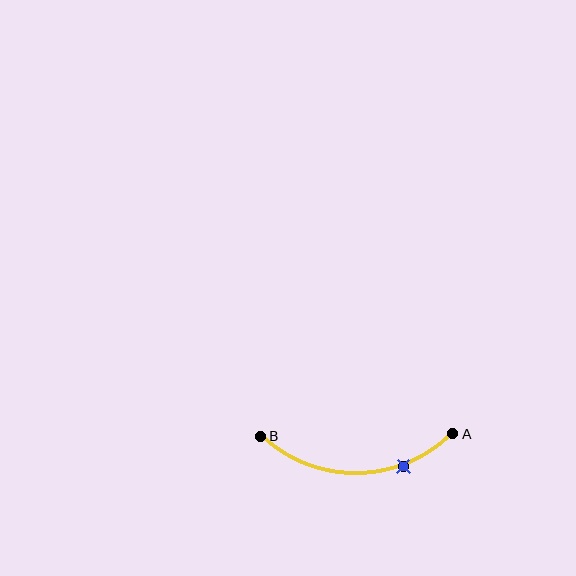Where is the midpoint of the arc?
The arc midpoint is the point on the curve farthest from the straight line joining A and B. It sits below that line.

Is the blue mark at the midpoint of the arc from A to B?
No. The blue mark lies on the arc but is closer to endpoint A. The arc midpoint would be at the point on the curve equidistant along the arc from both A and B.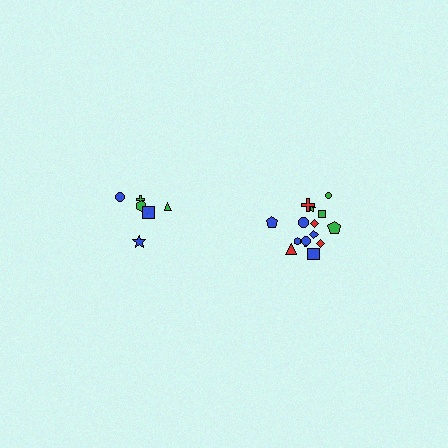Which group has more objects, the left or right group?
The right group.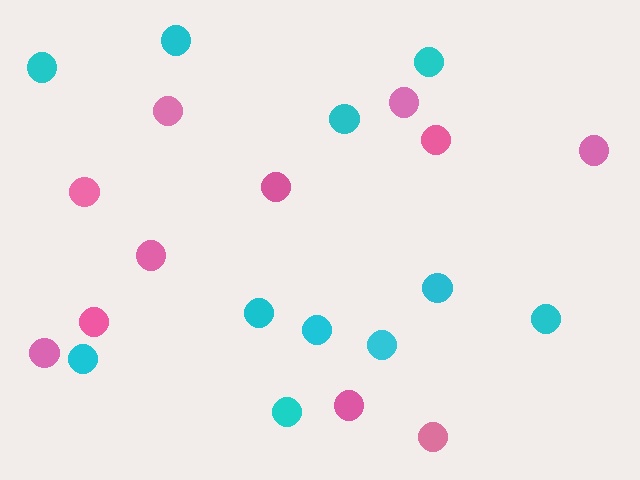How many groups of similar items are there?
There are 2 groups: one group of cyan circles (11) and one group of pink circles (11).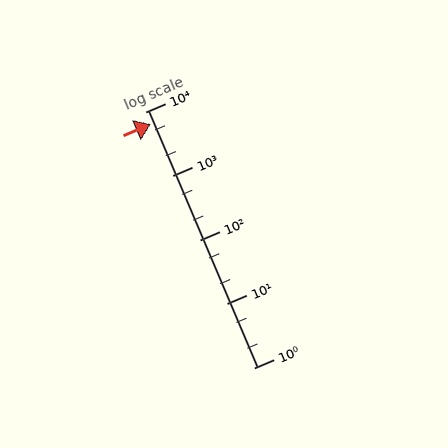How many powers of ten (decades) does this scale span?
The scale spans 4 decades, from 1 to 10000.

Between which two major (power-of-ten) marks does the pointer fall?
The pointer is between 1000 and 10000.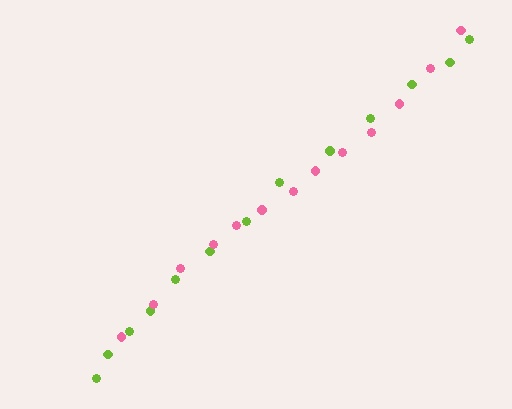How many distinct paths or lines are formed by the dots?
There are 2 distinct paths.